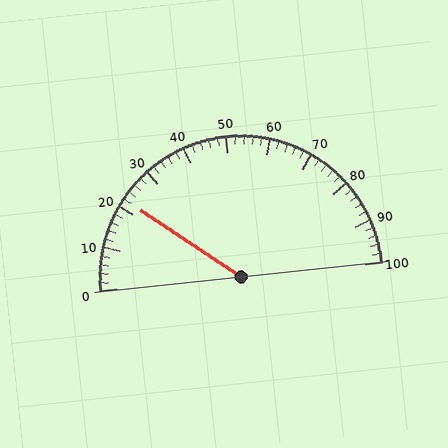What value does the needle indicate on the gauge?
The needle indicates approximately 22.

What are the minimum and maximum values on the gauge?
The gauge ranges from 0 to 100.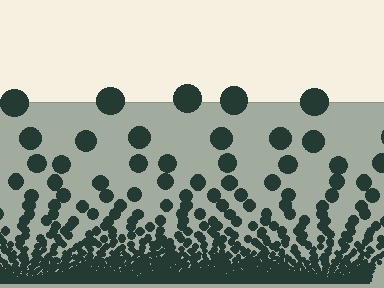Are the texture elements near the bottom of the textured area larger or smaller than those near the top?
Smaller. The gradient is inverted — elements near the bottom are smaller and denser.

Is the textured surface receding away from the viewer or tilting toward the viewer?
The surface appears to tilt toward the viewer. Texture elements get larger and sparser toward the top.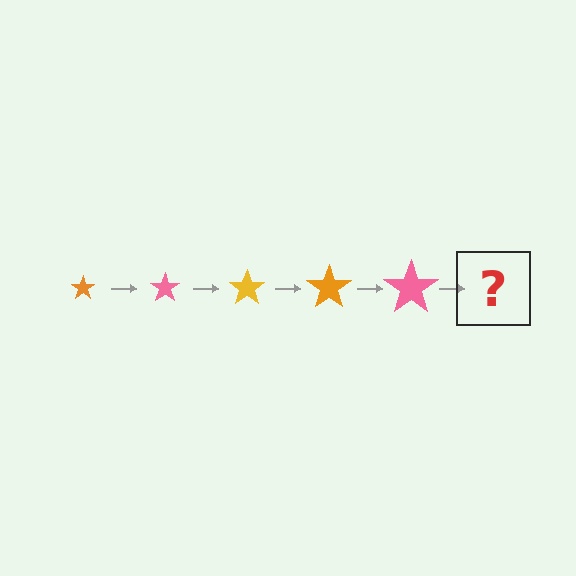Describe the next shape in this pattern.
It should be a yellow star, larger than the previous one.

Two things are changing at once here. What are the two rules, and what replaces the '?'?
The two rules are that the star grows larger each step and the color cycles through orange, pink, and yellow. The '?' should be a yellow star, larger than the previous one.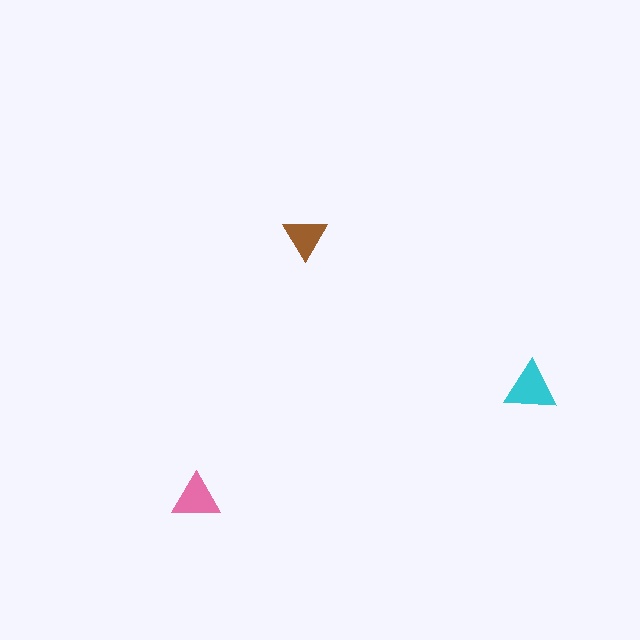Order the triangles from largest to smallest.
the cyan one, the pink one, the brown one.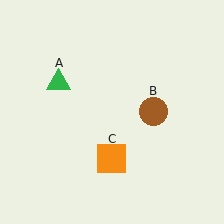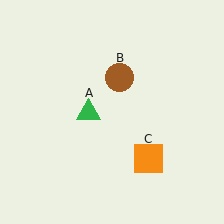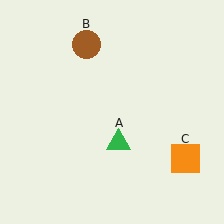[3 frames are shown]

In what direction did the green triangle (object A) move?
The green triangle (object A) moved down and to the right.